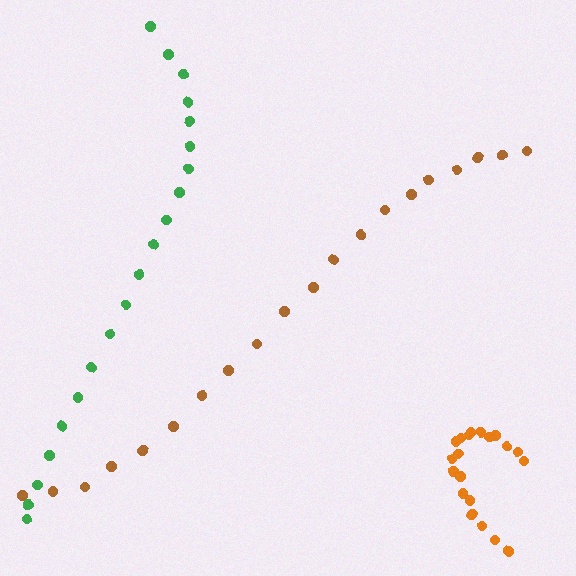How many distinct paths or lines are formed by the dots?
There are 3 distinct paths.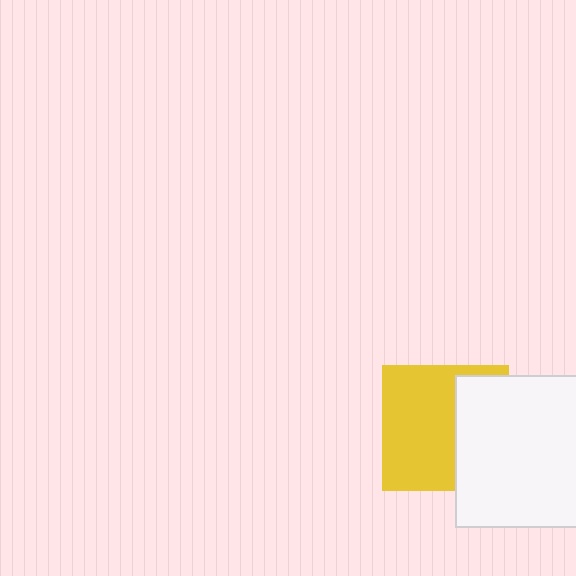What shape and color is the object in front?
The object in front is a white rectangle.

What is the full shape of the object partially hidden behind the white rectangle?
The partially hidden object is a yellow square.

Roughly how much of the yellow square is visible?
About half of it is visible (roughly 61%).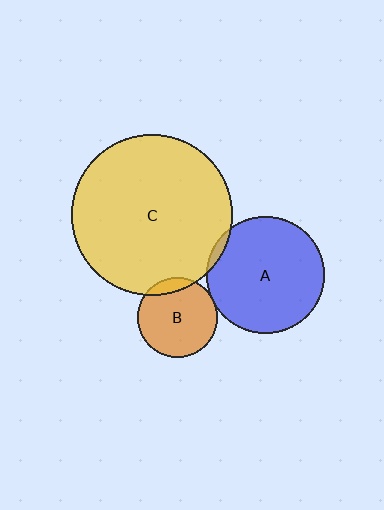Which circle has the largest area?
Circle C (yellow).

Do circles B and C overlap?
Yes.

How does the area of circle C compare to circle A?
Approximately 1.9 times.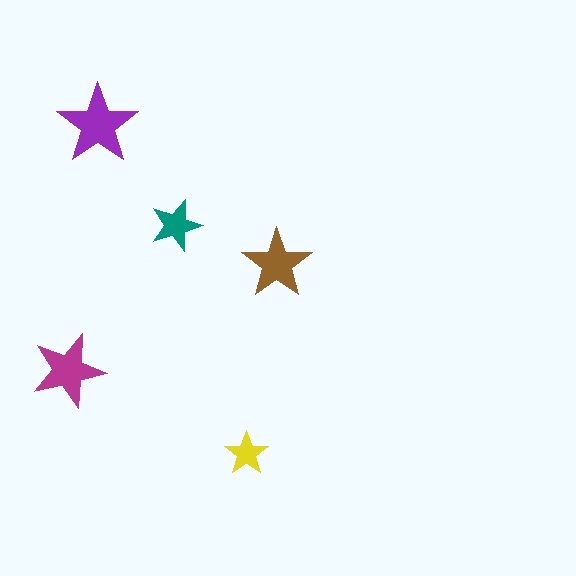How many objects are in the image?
There are 5 objects in the image.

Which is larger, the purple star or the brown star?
The purple one.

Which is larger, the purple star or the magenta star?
The purple one.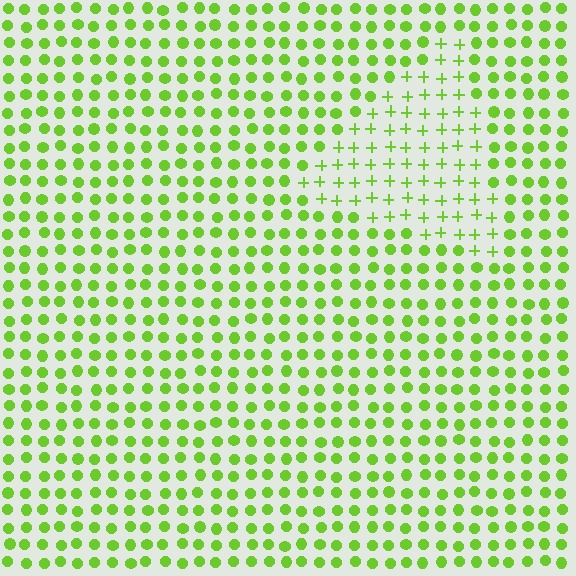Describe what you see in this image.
The image is filled with small lime elements arranged in a uniform grid. A triangle-shaped region contains plus signs, while the surrounding area contains circles. The boundary is defined purely by the change in element shape.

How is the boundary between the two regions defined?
The boundary is defined by a change in element shape: plus signs inside vs. circles outside. All elements share the same color and spacing.